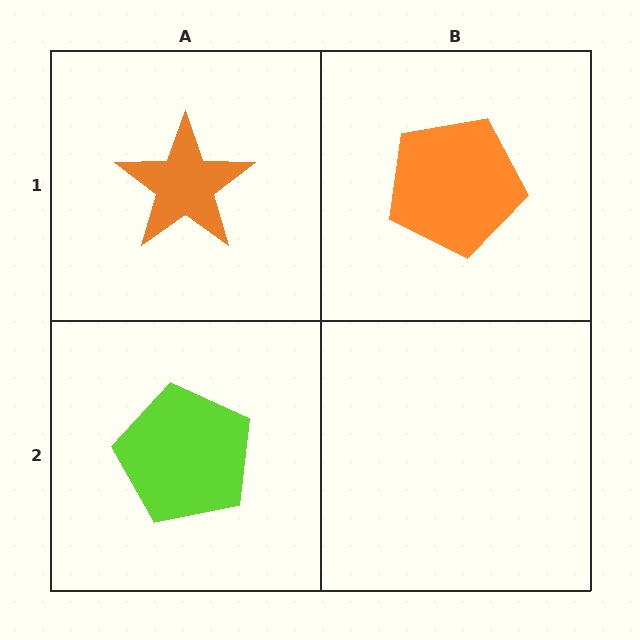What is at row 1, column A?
An orange star.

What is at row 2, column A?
A lime pentagon.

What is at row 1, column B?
An orange pentagon.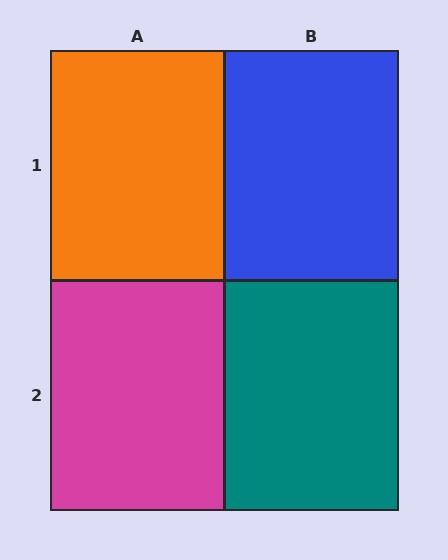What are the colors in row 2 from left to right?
Magenta, teal.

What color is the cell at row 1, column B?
Blue.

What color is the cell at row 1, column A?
Orange.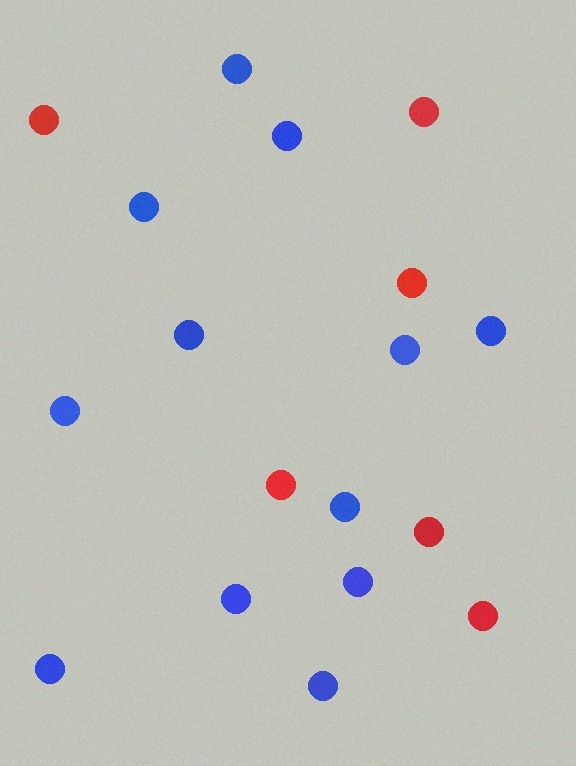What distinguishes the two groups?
There are 2 groups: one group of blue circles (12) and one group of red circles (6).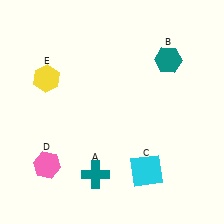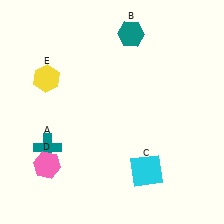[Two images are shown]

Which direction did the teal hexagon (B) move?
The teal hexagon (B) moved left.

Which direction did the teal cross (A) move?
The teal cross (A) moved left.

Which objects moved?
The objects that moved are: the teal cross (A), the teal hexagon (B).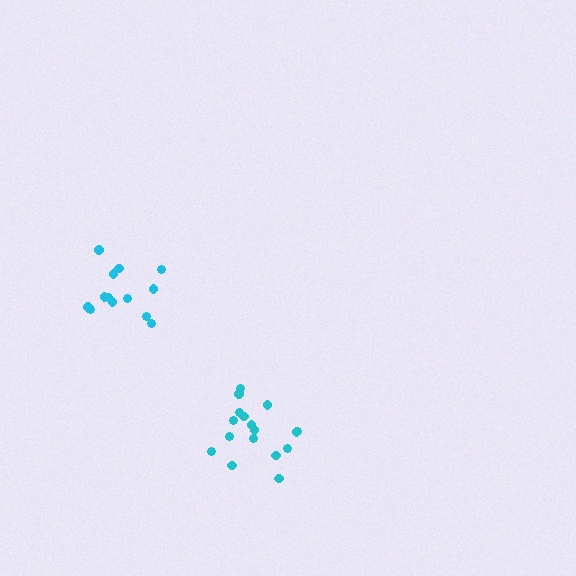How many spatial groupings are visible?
There are 2 spatial groupings.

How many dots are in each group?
Group 1: 17 dots, Group 2: 13 dots (30 total).